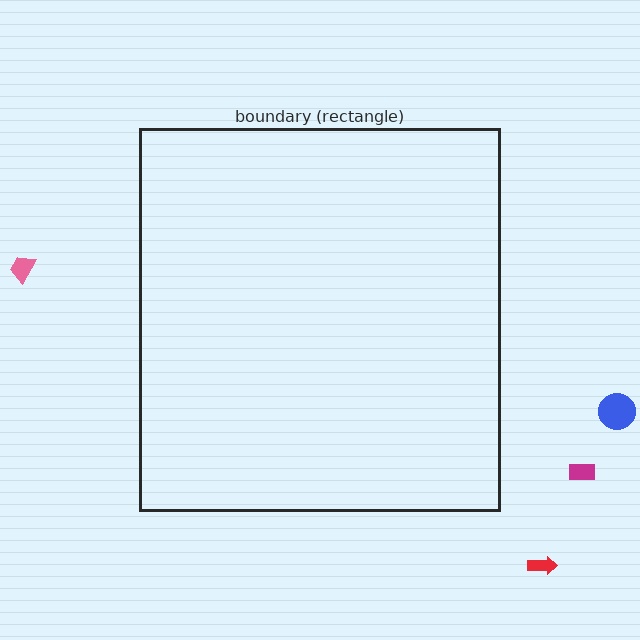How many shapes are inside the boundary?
0 inside, 4 outside.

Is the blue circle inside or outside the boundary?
Outside.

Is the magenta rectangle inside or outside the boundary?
Outside.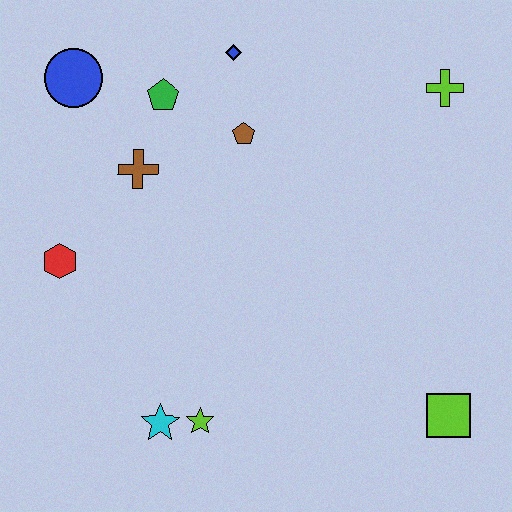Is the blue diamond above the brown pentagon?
Yes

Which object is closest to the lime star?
The cyan star is closest to the lime star.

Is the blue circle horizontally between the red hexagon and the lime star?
Yes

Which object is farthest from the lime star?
The lime cross is farthest from the lime star.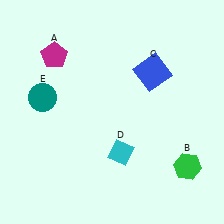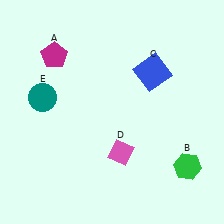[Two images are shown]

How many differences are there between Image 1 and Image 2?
There is 1 difference between the two images.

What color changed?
The diamond (D) changed from cyan in Image 1 to pink in Image 2.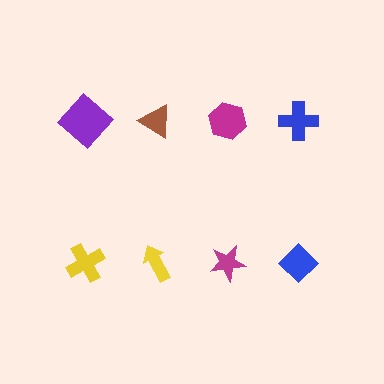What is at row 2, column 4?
A blue diamond.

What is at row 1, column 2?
A brown triangle.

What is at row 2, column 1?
A yellow cross.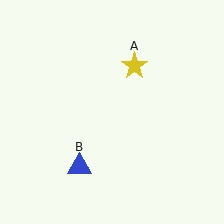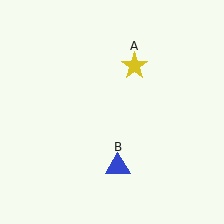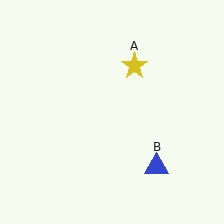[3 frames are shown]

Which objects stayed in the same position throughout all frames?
Yellow star (object A) remained stationary.